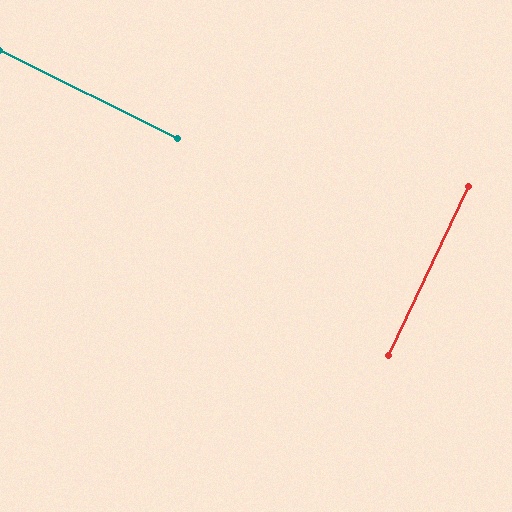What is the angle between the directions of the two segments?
Approximately 89 degrees.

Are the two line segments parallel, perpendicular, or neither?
Perpendicular — they meet at approximately 89°.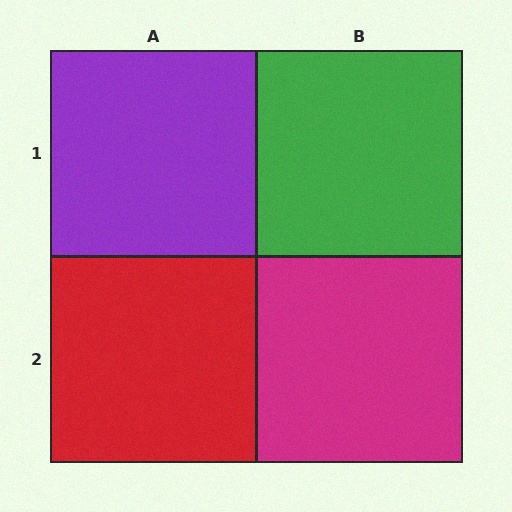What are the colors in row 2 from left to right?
Red, magenta.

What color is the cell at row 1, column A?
Purple.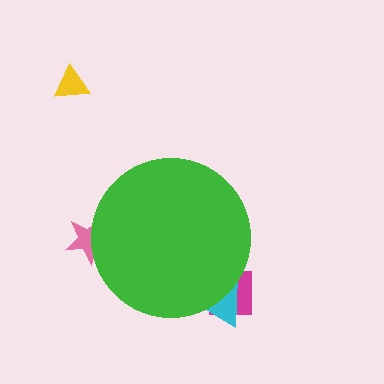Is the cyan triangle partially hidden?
Yes, the cyan triangle is partially hidden behind the green circle.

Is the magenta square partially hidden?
Yes, the magenta square is partially hidden behind the green circle.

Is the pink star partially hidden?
Yes, the pink star is partially hidden behind the green circle.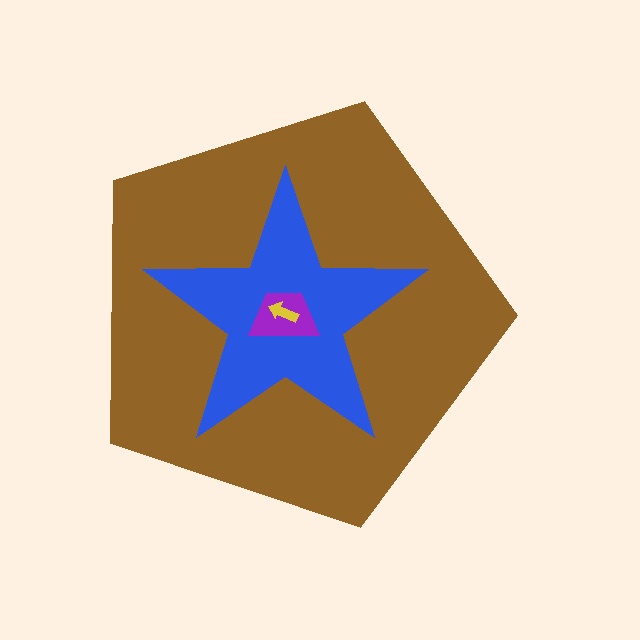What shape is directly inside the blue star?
The purple trapezoid.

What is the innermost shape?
The yellow arrow.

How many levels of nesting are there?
4.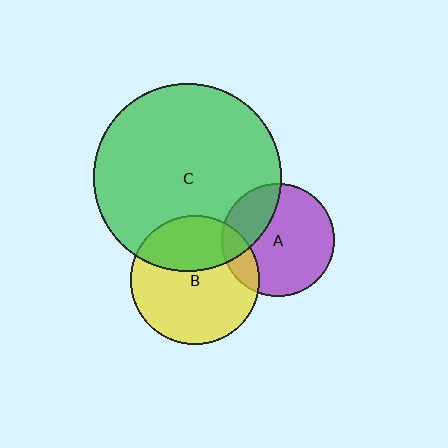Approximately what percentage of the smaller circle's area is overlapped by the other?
Approximately 25%.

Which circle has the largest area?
Circle C (green).